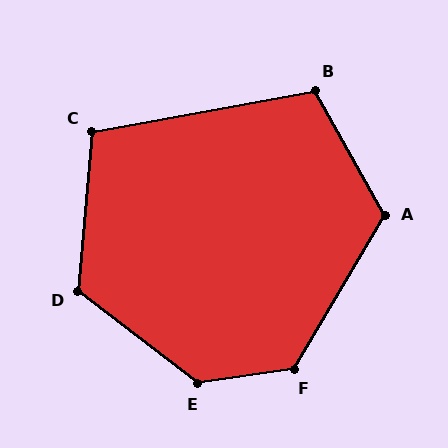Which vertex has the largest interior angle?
E, at approximately 134 degrees.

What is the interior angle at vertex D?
Approximately 122 degrees (obtuse).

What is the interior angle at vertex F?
Approximately 129 degrees (obtuse).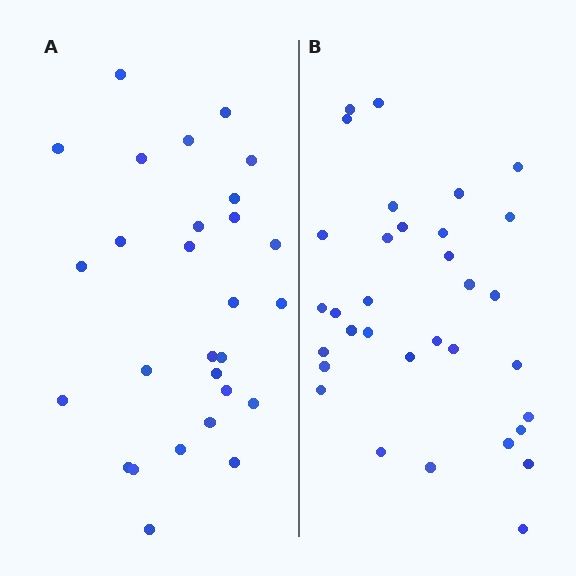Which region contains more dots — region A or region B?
Region B (the right region) has more dots.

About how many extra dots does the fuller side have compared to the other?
Region B has about 5 more dots than region A.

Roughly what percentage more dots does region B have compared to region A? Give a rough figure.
About 20% more.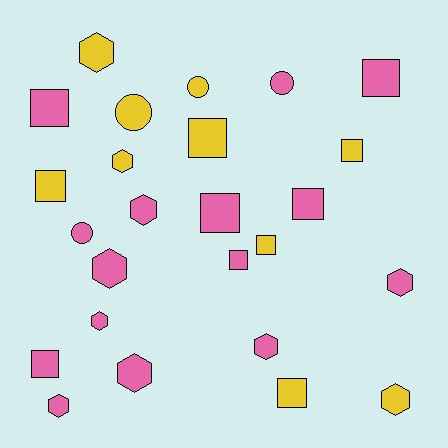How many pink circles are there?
There are 2 pink circles.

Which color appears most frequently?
Pink, with 15 objects.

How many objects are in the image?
There are 25 objects.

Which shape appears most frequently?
Square, with 11 objects.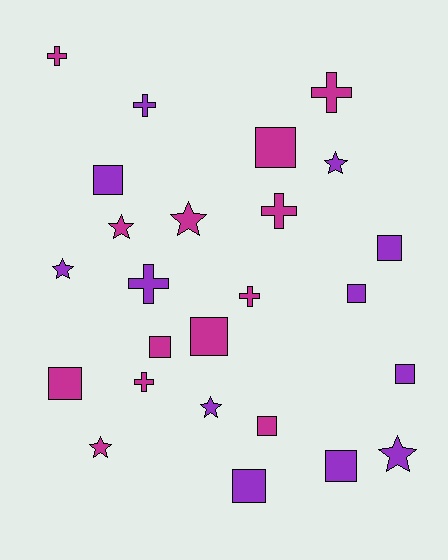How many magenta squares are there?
There are 5 magenta squares.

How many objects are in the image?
There are 25 objects.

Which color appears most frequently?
Magenta, with 13 objects.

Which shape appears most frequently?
Square, with 11 objects.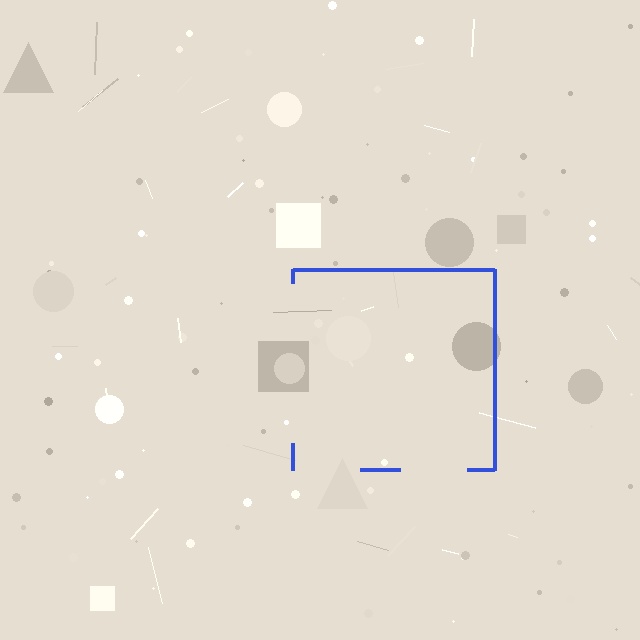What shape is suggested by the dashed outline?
The dashed outline suggests a square.